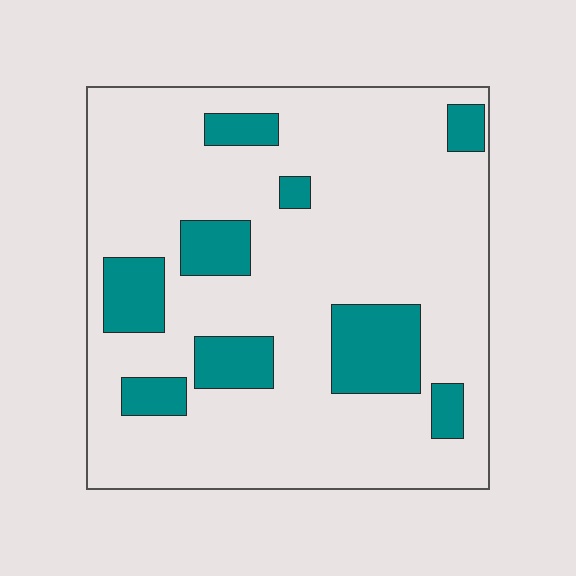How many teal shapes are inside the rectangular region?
9.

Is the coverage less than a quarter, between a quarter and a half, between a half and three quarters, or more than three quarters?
Less than a quarter.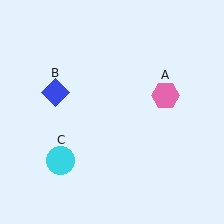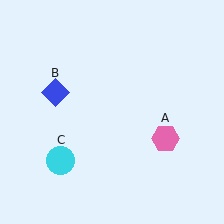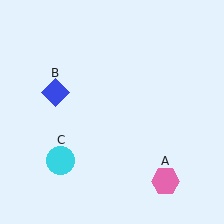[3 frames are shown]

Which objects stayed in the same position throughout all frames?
Blue diamond (object B) and cyan circle (object C) remained stationary.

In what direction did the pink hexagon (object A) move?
The pink hexagon (object A) moved down.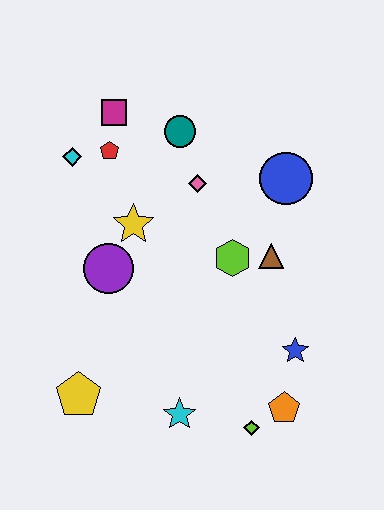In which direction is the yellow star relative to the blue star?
The yellow star is to the left of the blue star.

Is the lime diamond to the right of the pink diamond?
Yes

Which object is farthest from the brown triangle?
The yellow pentagon is farthest from the brown triangle.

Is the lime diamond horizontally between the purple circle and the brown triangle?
Yes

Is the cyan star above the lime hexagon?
No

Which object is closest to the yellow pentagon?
The cyan star is closest to the yellow pentagon.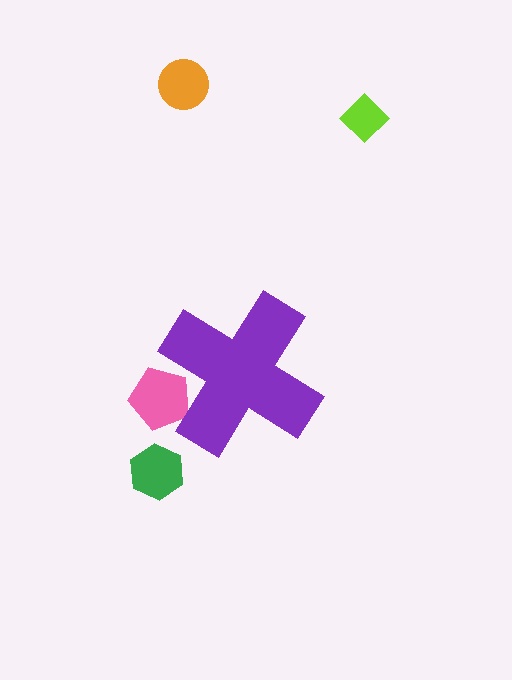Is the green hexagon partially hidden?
No, the green hexagon is fully visible.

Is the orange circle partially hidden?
No, the orange circle is fully visible.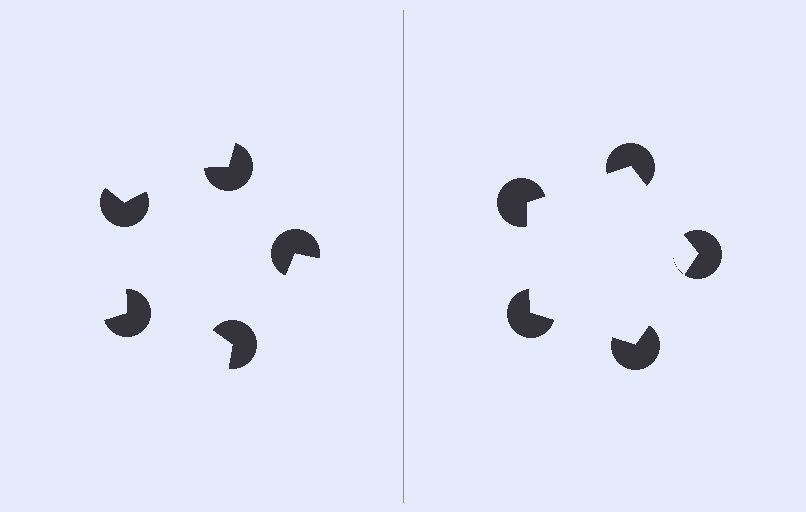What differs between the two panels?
The pac-man discs are positioned identically on both sides; only the wedge orientations differ. On the right they align to a pentagon; on the left they are misaligned.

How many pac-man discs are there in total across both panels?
10 — 5 on each side.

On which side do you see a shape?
An illusory pentagon appears on the right side. On the left side the wedge cuts are rotated, so no coherent shape forms.